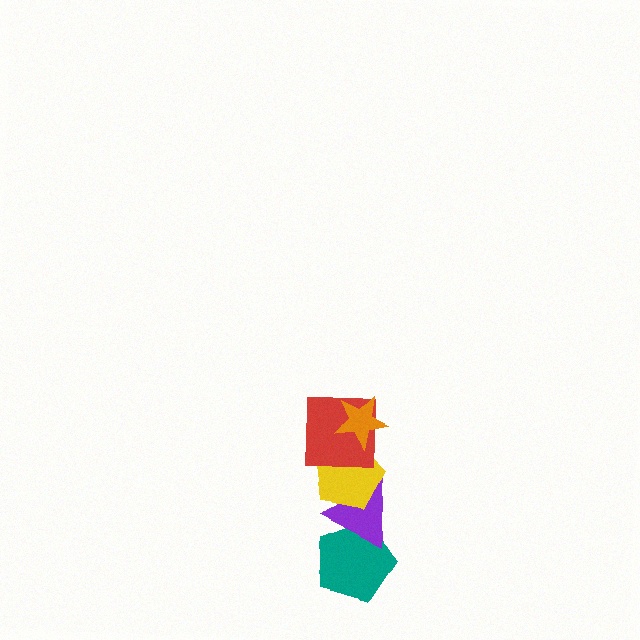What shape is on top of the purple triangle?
The yellow pentagon is on top of the purple triangle.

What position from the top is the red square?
The red square is 2nd from the top.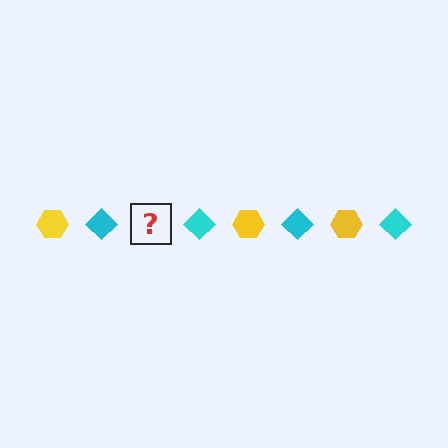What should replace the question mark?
The question mark should be replaced with a yellow hexagon.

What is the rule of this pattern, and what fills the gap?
The rule is that the pattern alternates between yellow hexagon and cyan diamond. The gap should be filled with a yellow hexagon.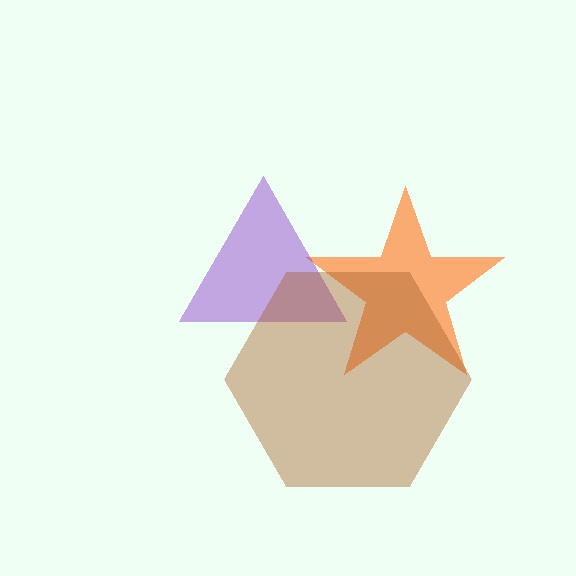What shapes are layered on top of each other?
The layered shapes are: an orange star, a purple triangle, a brown hexagon.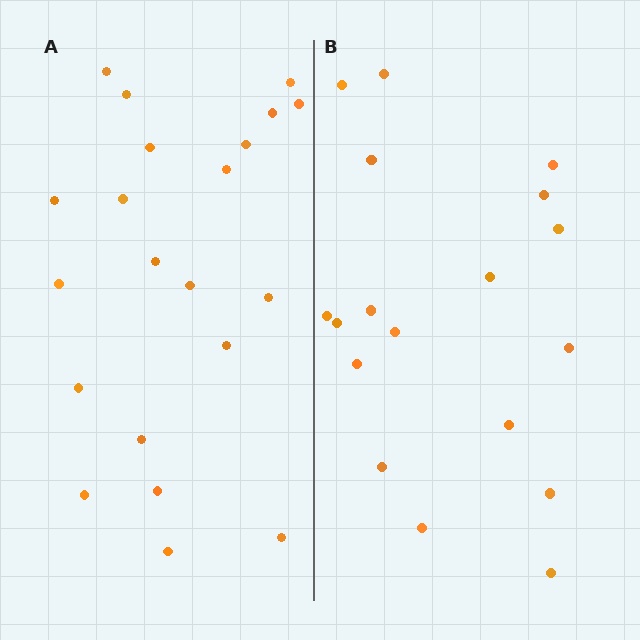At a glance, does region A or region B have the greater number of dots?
Region A (the left region) has more dots.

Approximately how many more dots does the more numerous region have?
Region A has just a few more — roughly 2 or 3 more dots than region B.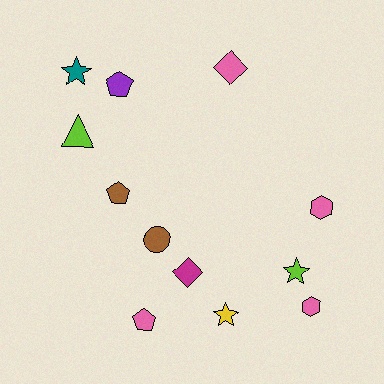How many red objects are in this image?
There are no red objects.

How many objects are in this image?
There are 12 objects.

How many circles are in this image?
There is 1 circle.